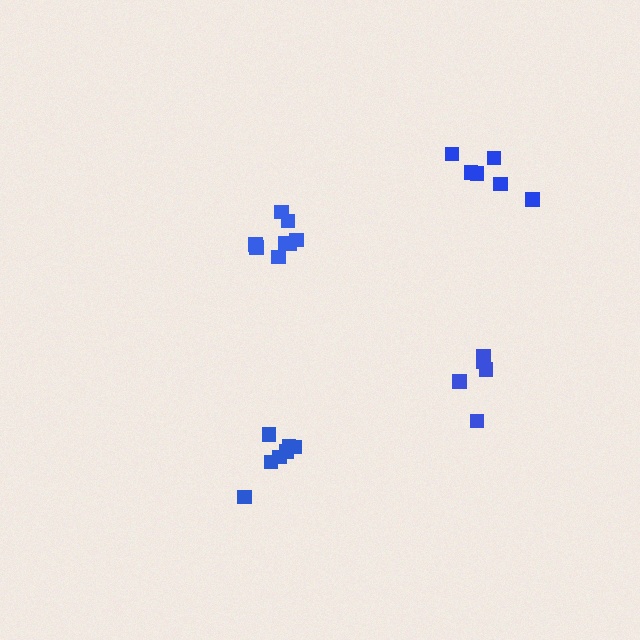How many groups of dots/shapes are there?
There are 4 groups.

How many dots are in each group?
Group 1: 5 dots, Group 2: 8 dots, Group 3: 7 dots, Group 4: 6 dots (26 total).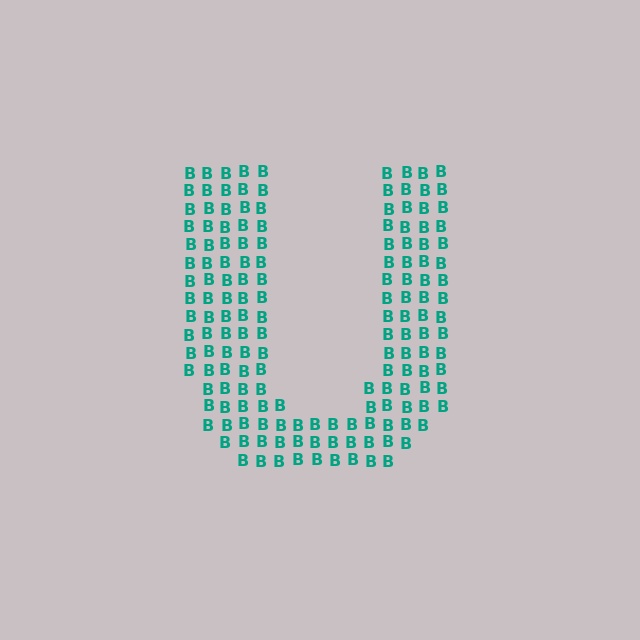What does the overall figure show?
The overall figure shows the letter U.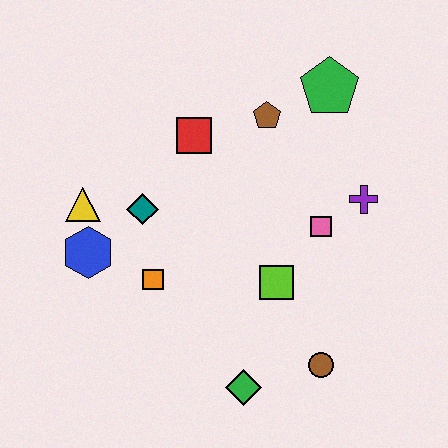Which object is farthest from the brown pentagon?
The green diamond is farthest from the brown pentagon.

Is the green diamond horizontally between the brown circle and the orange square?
Yes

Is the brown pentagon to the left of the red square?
No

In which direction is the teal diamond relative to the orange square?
The teal diamond is above the orange square.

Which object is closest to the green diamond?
The brown circle is closest to the green diamond.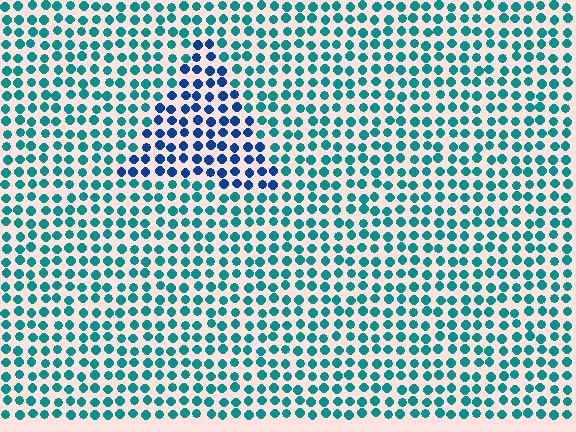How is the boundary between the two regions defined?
The boundary is defined purely by a slight shift in hue (about 40 degrees). Spacing, size, and orientation are identical on both sides.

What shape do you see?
I see a triangle.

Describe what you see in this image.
The image is filled with small teal elements in a uniform arrangement. A triangle-shaped region is visible where the elements are tinted to a slightly different hue, forming a subtle color boundary.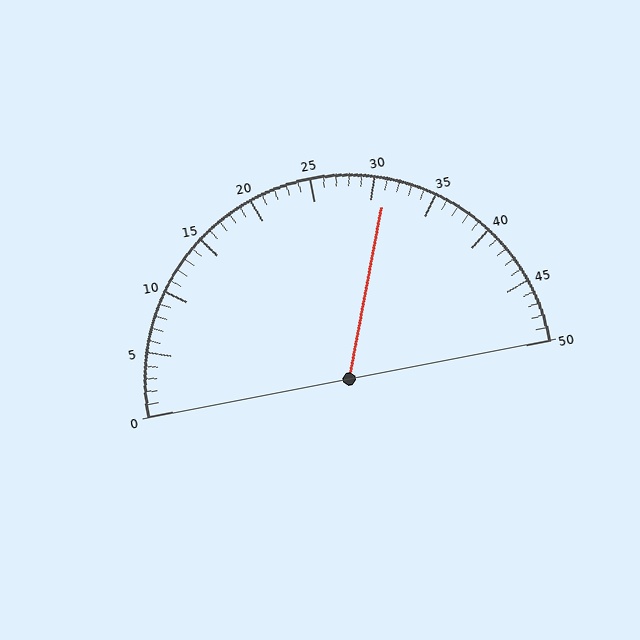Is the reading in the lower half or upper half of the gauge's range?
The reading is in the upper half of the range (0 to 50).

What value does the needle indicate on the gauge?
The needle indicates approximately 31.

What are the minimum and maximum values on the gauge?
The gauge ranges from 0 to 50.